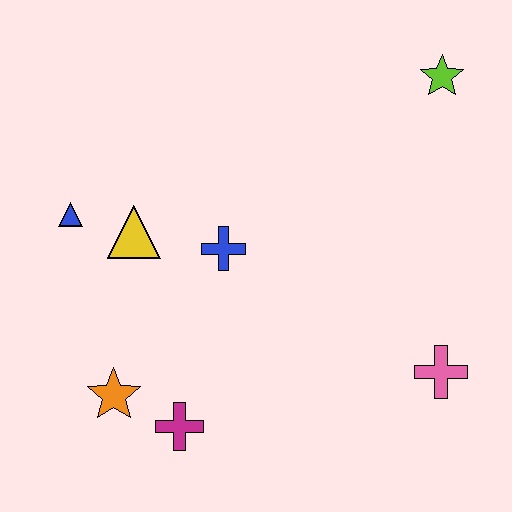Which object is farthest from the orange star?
The lime star is farthest from the orange star.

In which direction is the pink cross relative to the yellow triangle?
The pink cross is to the right of the yellow triangle.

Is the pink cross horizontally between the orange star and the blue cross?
No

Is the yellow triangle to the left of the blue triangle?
No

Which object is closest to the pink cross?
The blue cross is closest to the pink cross.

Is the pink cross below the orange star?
No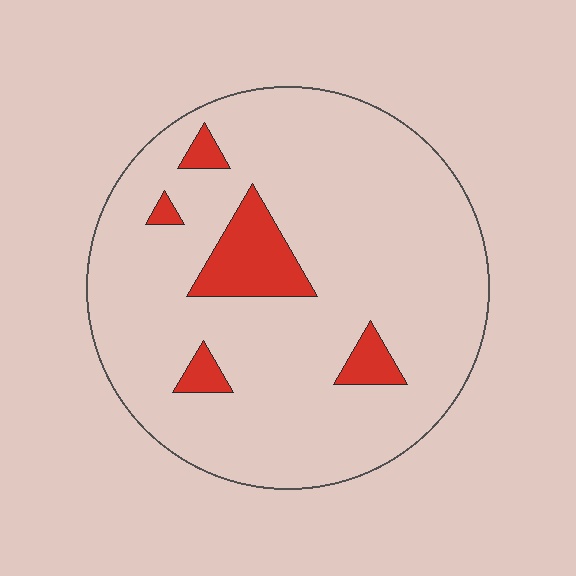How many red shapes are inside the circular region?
5.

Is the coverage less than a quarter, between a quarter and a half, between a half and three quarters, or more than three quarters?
Less than a quarter.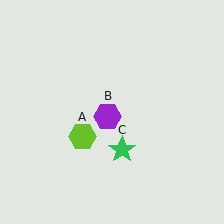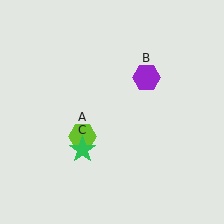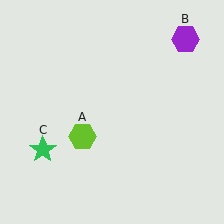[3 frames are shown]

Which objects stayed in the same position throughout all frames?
Lime hexagon (object A) remained stationary.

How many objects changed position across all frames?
2 objects changed position: purple hexagon (object B), green star (object C).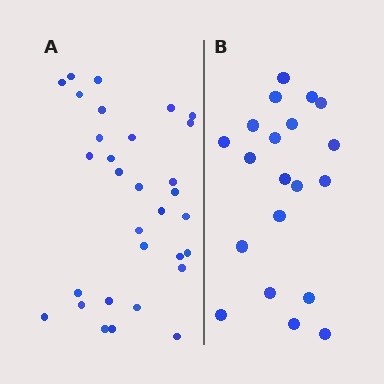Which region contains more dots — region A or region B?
Region A (the left region) has more dots.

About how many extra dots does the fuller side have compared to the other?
Region A has roughly 12 or so more dots than region B.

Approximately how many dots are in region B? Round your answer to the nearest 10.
About 20 dots.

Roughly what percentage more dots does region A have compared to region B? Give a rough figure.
About 55% more.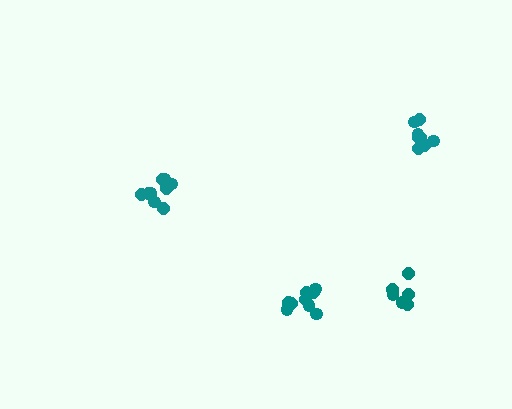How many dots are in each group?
Group 1: 10 dots, Group 2: 8 dots, Group 3: 9 dots, Group 4: 6 dots (33 total).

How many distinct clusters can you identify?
There are 4 distinct clusters.